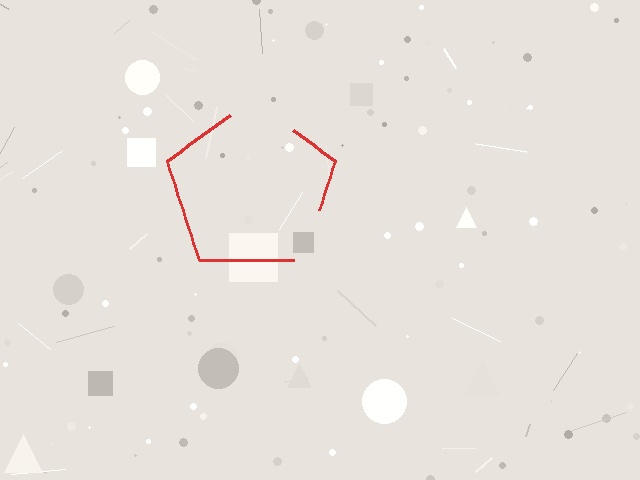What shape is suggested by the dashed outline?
The dashed outline suggests a pentagon.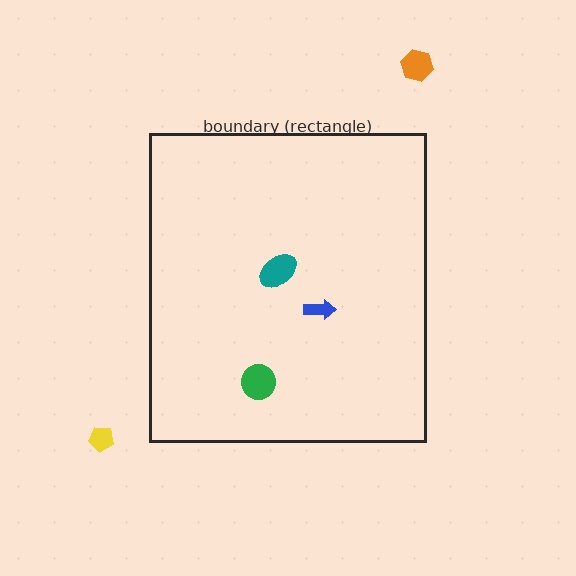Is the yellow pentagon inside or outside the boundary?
Outside.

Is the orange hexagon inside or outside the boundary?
Outside.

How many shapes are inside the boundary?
3 inside, 2 outside.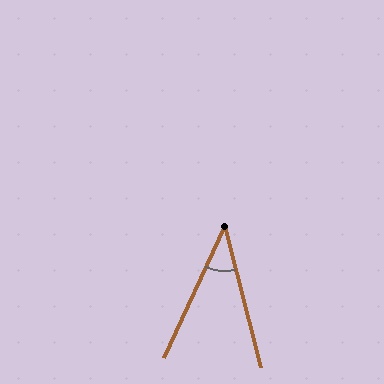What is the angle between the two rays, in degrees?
Approximately 39 degrees.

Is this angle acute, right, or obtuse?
It is acute.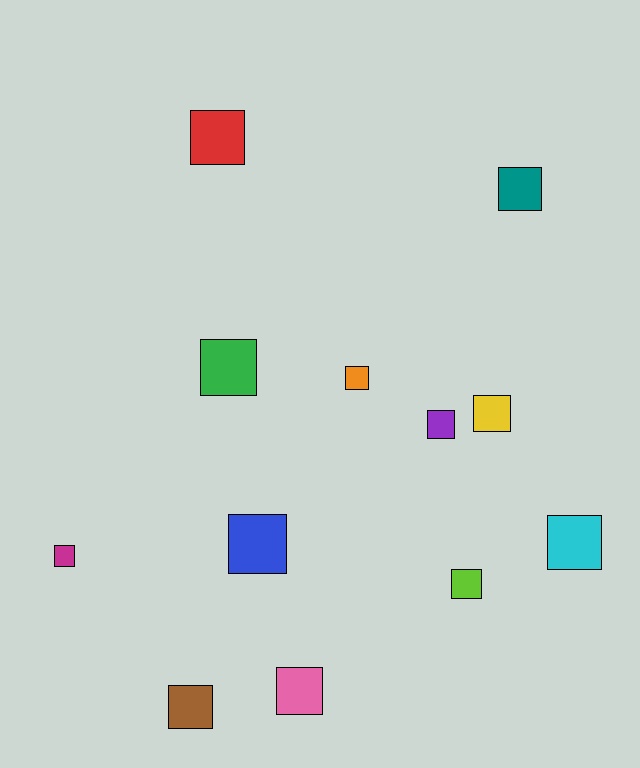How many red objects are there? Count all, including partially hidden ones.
There is 1 red object.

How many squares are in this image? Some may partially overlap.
There are 12 squares.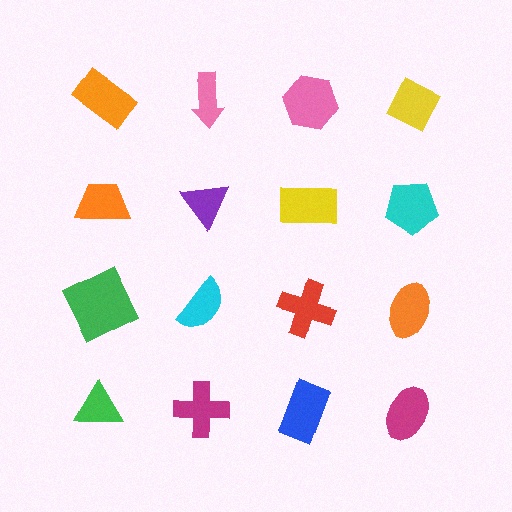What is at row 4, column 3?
A blue rectangle.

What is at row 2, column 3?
A yellow rectangle.